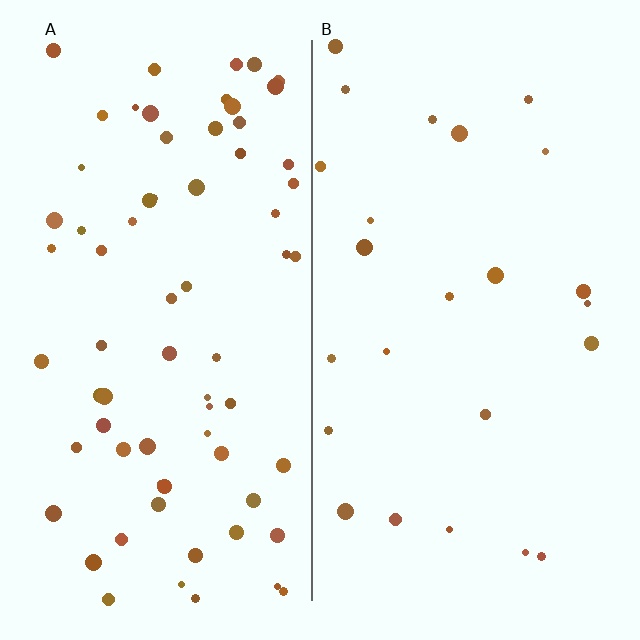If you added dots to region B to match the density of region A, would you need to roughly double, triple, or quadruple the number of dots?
Approximately triple.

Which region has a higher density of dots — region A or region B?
A (the left).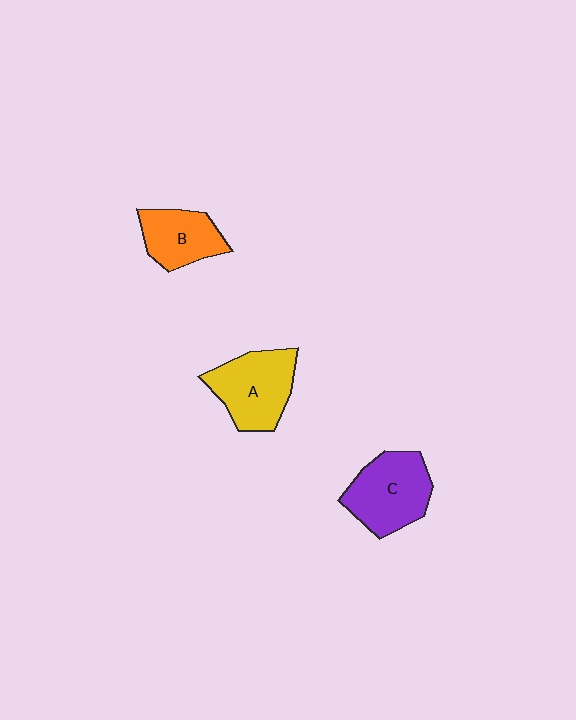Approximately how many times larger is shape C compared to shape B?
Approximately 1.4 times.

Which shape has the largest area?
Shape C (purple).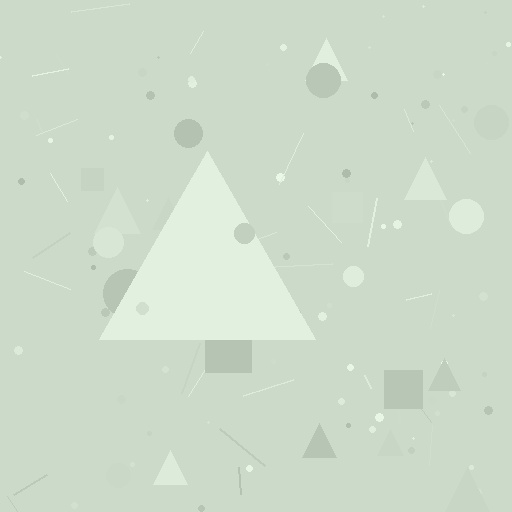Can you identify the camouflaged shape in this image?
The camouflaged shape is a triangle.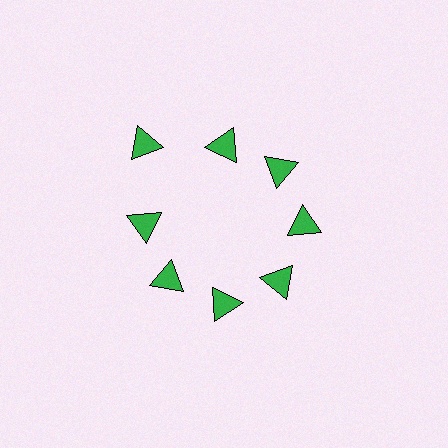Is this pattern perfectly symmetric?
No. The 8 green triangles are arranged in a ring, but one element near the 10 o'clock position is pushed outward from the center, breaking the 8-fold rotational symmetry.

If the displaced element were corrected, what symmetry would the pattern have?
It would have 8-fold rotational symmetry — the pattern would map onto itself every 45 degrees.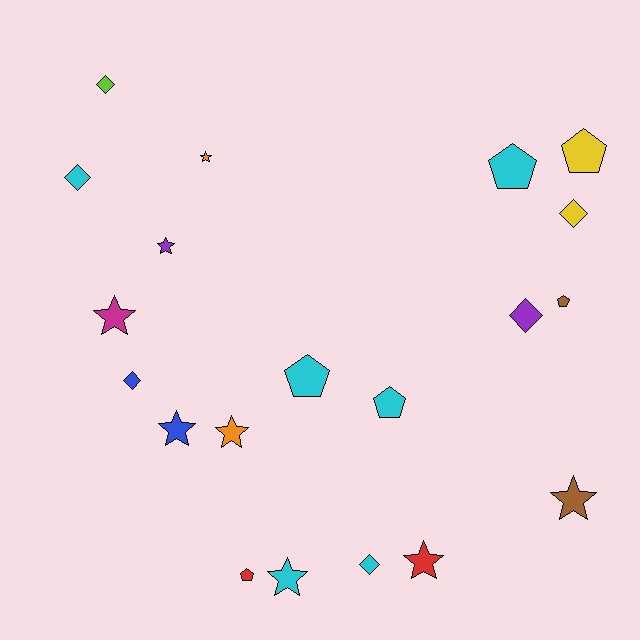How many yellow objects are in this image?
There are 2 yellow objects.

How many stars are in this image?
There are 8 stars.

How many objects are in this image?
There are 20 objects.